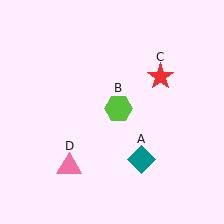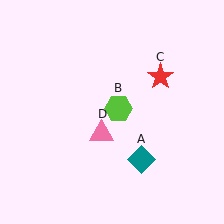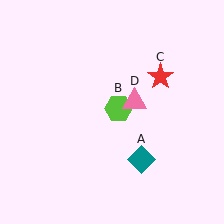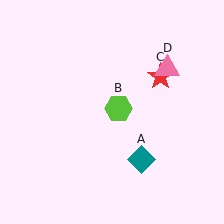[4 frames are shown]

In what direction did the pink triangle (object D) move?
The pink triangle (object D) moved up and to the right.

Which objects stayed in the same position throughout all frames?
Teal diamond (object A) and lime hexagon (object B) and red star (object C) remained stationary.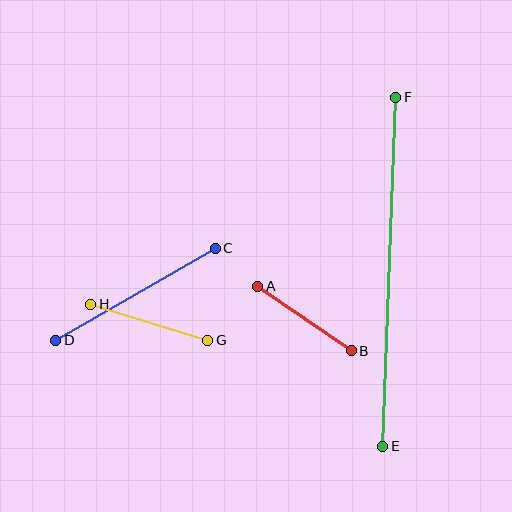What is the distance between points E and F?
The distance is approximately 349 pixels.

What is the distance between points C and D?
The distance is approximately 184 pixels.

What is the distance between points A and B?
The distance is approximately 114 pixels.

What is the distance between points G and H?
The distance is approximately 122 pixels.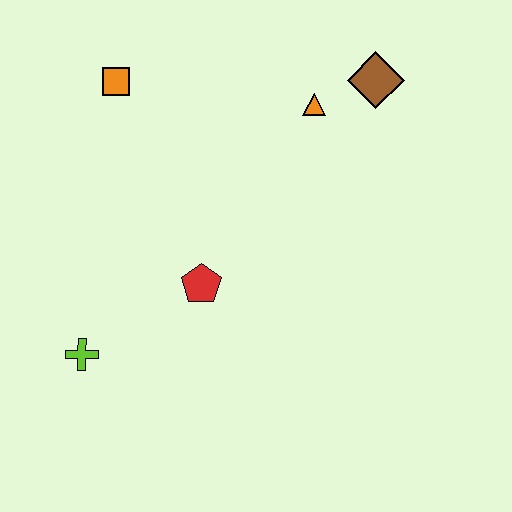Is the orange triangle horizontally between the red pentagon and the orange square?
No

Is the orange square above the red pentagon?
Yes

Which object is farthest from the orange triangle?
The lime cross is farthest from the orange triangle.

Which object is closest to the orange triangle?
The brown diamond is closest to the orange triangle.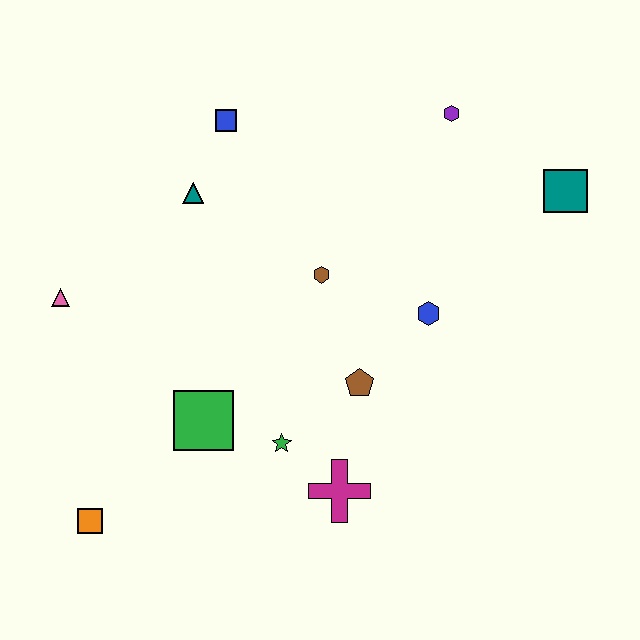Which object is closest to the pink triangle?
The teal triangle is closest to the pink triangle.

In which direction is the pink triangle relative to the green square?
The pink triangle is to the left of the green square.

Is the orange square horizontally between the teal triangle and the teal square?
No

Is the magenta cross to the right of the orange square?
Yes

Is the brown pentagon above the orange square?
Yes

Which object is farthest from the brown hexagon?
The orange square is farthest from the brown hexagon.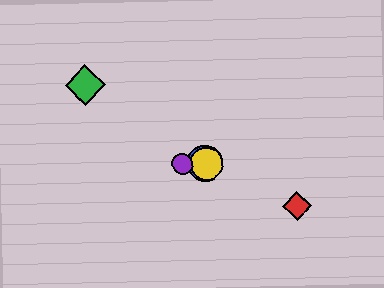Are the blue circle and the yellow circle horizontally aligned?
Yes, both are at y≈163.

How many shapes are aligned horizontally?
3 shapes (the blue circle, the yellow circle, the purple circle) are aligned horizontally.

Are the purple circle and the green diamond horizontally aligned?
No, the purple circle is at y≈164 and the green diamond is at y≈85.